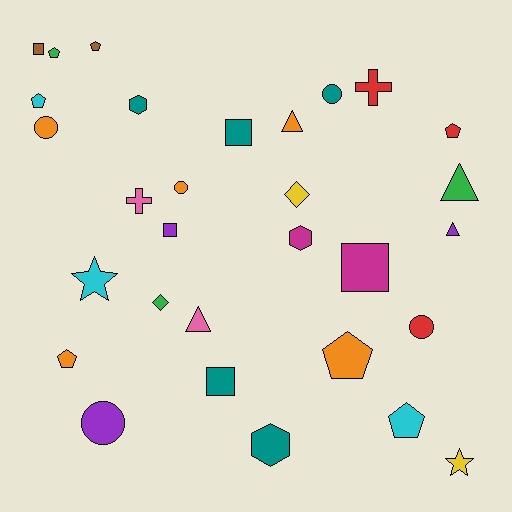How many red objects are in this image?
There are 3 red objects.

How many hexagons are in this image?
There are 3 hexagons.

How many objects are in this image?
There are 30 objects.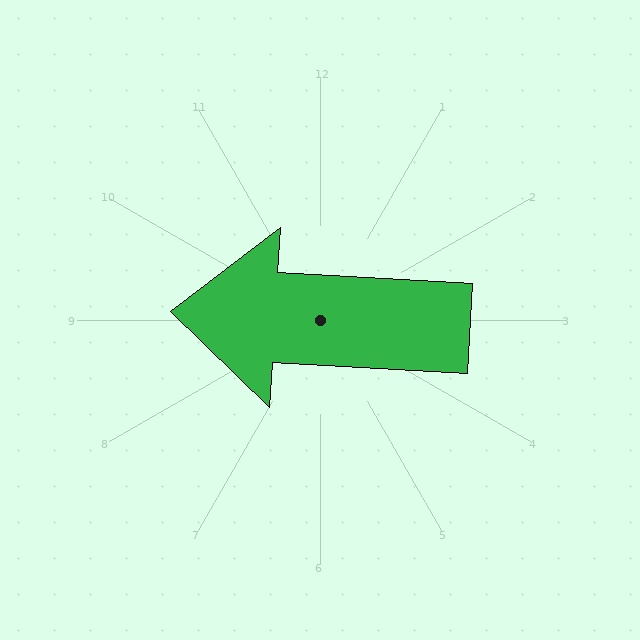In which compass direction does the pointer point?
West.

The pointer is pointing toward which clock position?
Roughly 9 o'clock.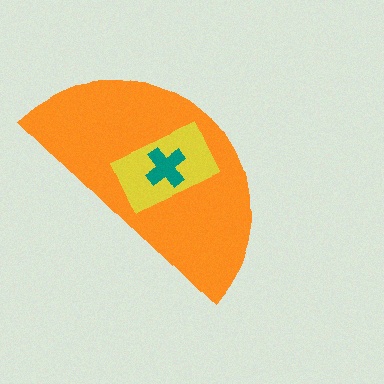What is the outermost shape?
The orange semicircle.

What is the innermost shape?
The teal cross.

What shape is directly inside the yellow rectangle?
The teal cross.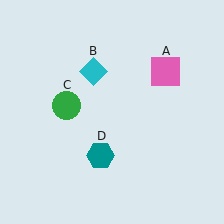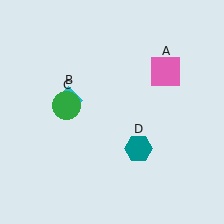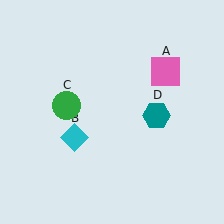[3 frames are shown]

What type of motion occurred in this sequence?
The cyan diamond (object B), teal hexagon (object D) rotated counterclockwise around the center of the scene.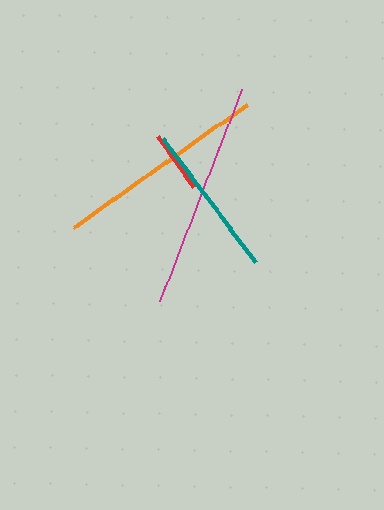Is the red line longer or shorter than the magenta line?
The magenta line is longer than the red line.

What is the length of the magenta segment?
The magenta segment is approximately 228 pixels long.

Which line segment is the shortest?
The red line is the shortest at approximately 62 pixels.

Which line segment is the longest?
The magenta line is the longest at approximately 228 pixels.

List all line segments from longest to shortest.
From longest to shortest: magenta, orange, teal, red.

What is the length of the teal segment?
The teal segment is approximately 154 pixels long.